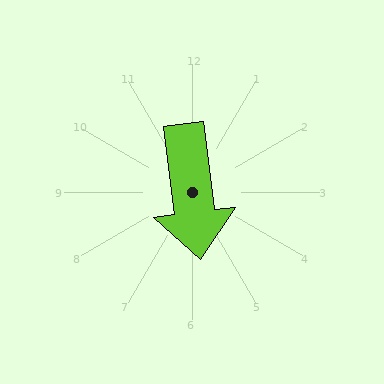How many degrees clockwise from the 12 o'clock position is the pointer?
Approximately 173 degrees.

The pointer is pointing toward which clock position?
Roughly 6 o'clock.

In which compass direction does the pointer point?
South.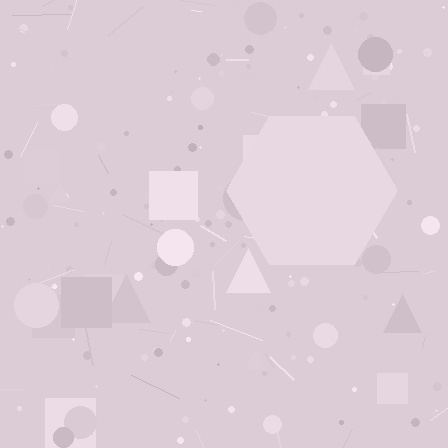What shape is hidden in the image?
A hexagon is hidden in the image.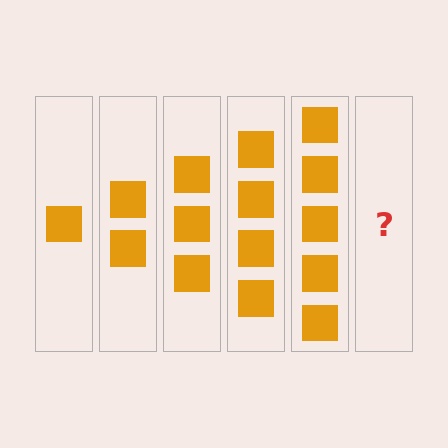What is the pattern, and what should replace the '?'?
The pattern is that each step adds one more square. The '?' should be 6 squares.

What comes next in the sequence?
The next element should be 6 squares.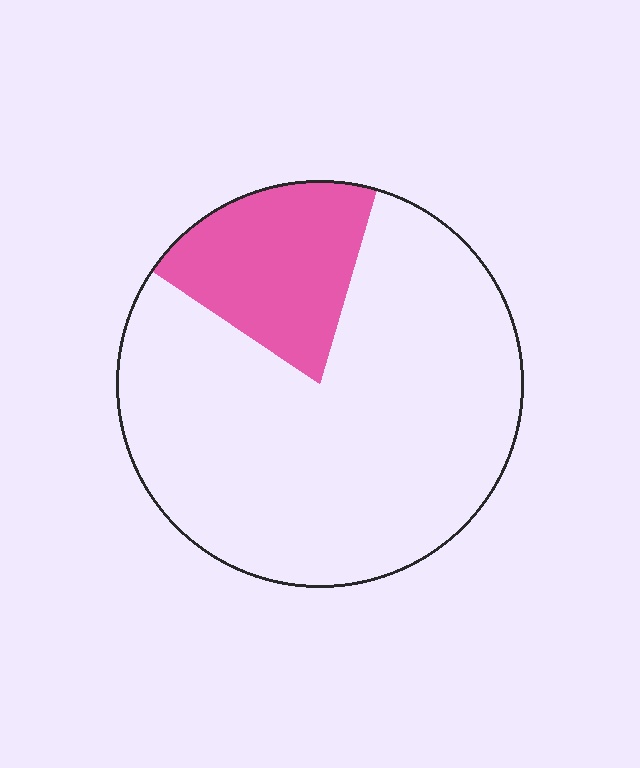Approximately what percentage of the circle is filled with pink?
Approximately 20%.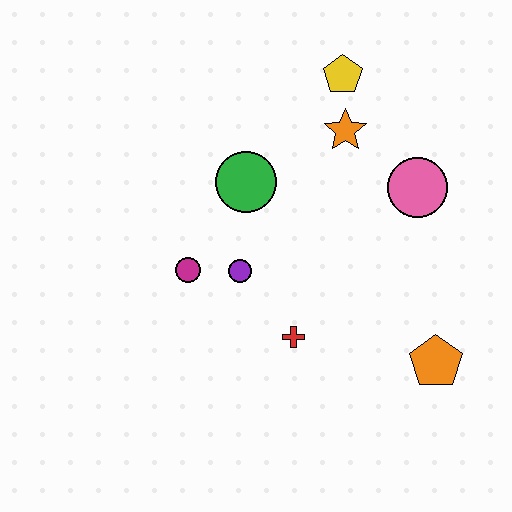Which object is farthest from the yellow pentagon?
The orange pentagon is farthest from the yellow pentagon.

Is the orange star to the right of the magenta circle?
Yes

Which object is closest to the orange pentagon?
The red cross is closest to the orange pentagon.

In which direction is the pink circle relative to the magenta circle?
The pink circle is to the right of the magenta circle.